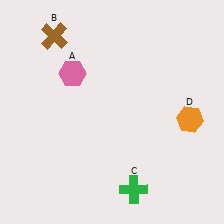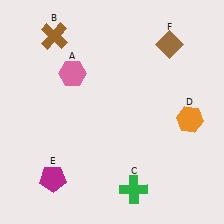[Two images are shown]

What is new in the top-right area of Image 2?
A brown diamond (F) was added in the top-right area of Image 2.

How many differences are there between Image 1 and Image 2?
There are 2 differences between the two images.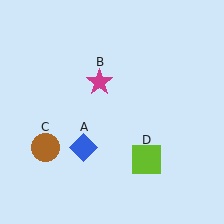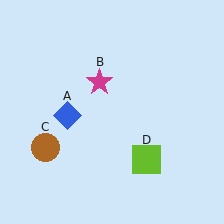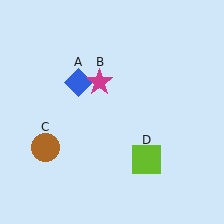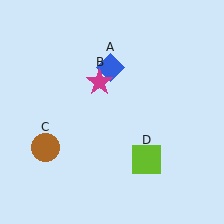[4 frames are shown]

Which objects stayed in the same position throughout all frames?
Magenta star (object B) and brown circle (object C) and lime square (object D) remained stationary.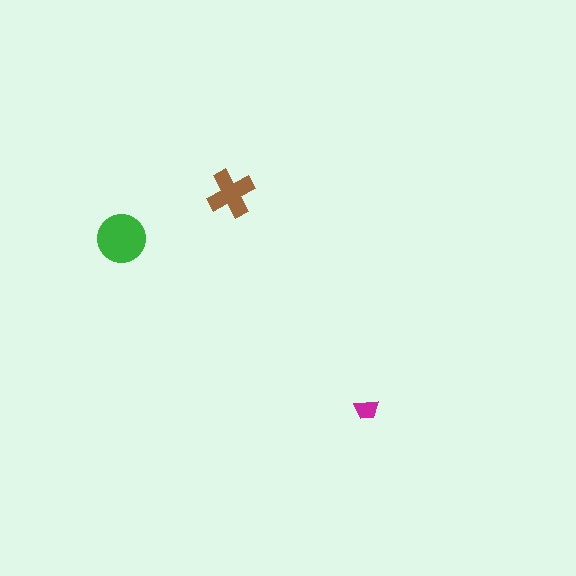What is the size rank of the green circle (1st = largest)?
1st.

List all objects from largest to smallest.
The green circle, the brown cross, the magenta trapezoid.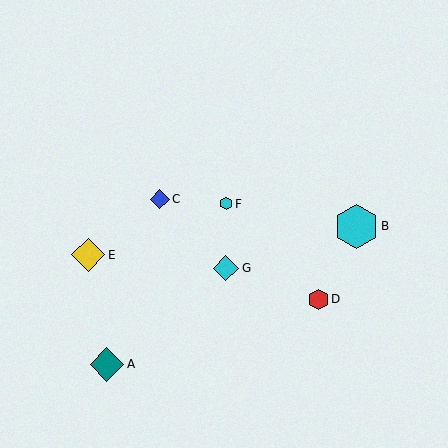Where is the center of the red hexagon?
The center of the red hexagon is at (318, 299).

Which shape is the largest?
The cyan hexagon (labeled B) is the largest.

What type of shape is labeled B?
Shape B is a cyan hexagon.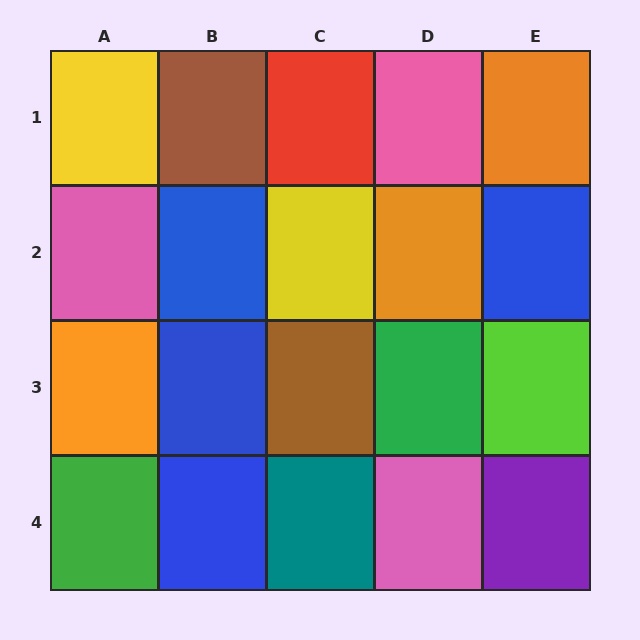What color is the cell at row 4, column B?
Blue.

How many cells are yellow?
2 cells are yellow.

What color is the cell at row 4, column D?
Pink.